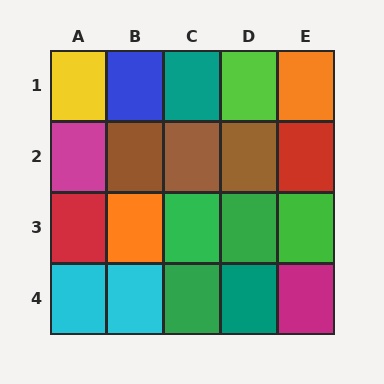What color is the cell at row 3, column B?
Orange.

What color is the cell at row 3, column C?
Green.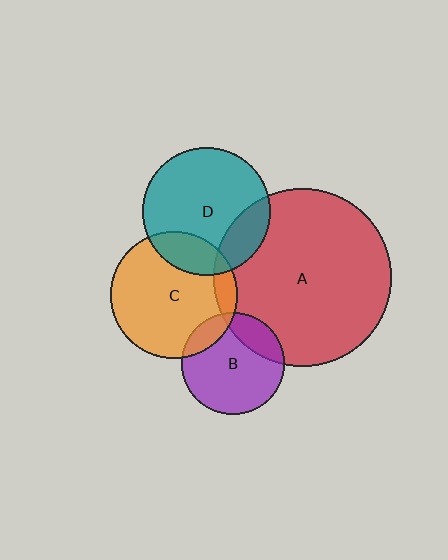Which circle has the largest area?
Circle A (red).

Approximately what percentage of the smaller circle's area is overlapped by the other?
Approximately 20%.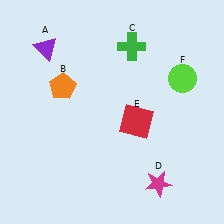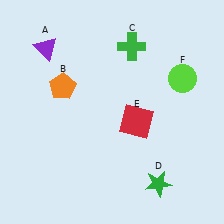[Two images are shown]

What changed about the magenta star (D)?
In Image 1, D is magenta. In Image 2, it changed to green.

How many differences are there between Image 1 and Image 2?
There is 1 difference between the two images.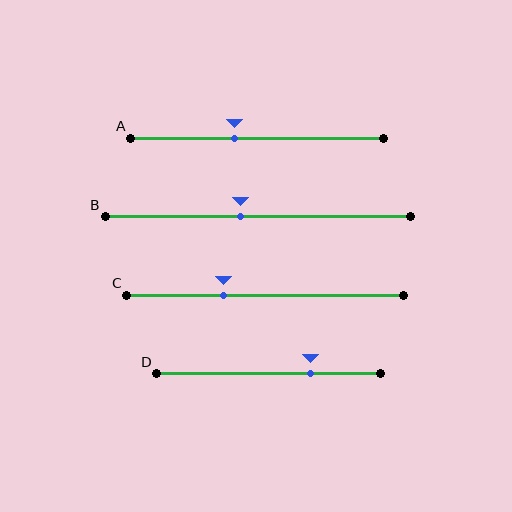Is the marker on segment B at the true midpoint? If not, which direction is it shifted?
No, the marker on segment B is shifted to the left by about 6% of the segment length.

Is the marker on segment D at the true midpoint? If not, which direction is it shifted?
No, the marker on segment D is shifted to the right by about 19% of the segment length.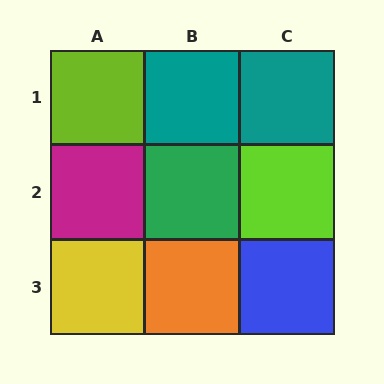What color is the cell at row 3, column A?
Yellow.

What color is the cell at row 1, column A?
Lime.